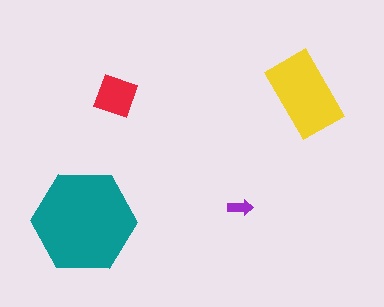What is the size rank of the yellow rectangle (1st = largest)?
2nd.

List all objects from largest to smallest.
The teal hexagon, the yellow rectangle, the red diamond, the purple arrow.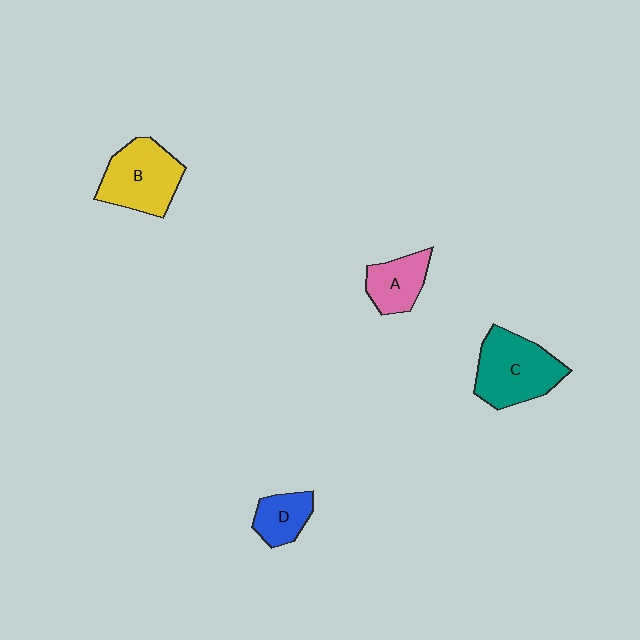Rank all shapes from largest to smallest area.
From largest to smallest: C (teal), B (yellow), A (pink), D (blue).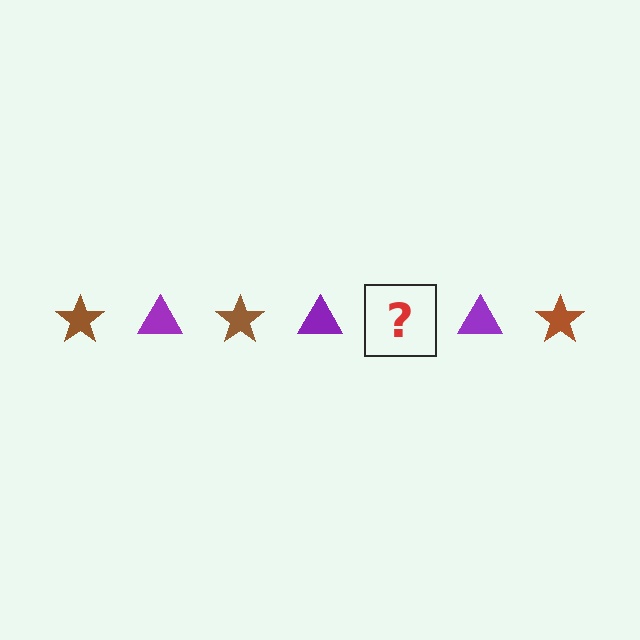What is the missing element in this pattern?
The missing element is a brown star.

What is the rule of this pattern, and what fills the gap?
The rule is that the pattern alternates between brown star and purple triangle. The gap should be filled with a brown star.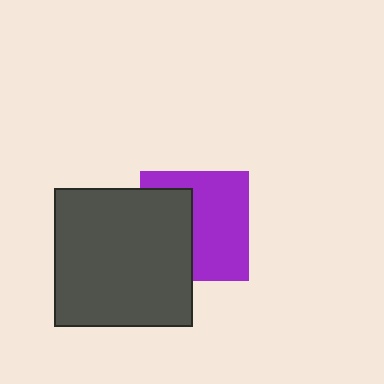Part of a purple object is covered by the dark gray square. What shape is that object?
It is a square.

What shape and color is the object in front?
The object in front is a dark gray square.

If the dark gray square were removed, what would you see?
You would see the complete purple square.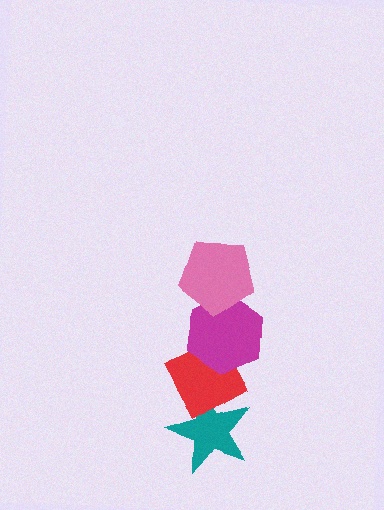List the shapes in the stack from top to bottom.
From top to bottom: the pink pentagon, the magenta hexagon, the red diamond, the teal star.